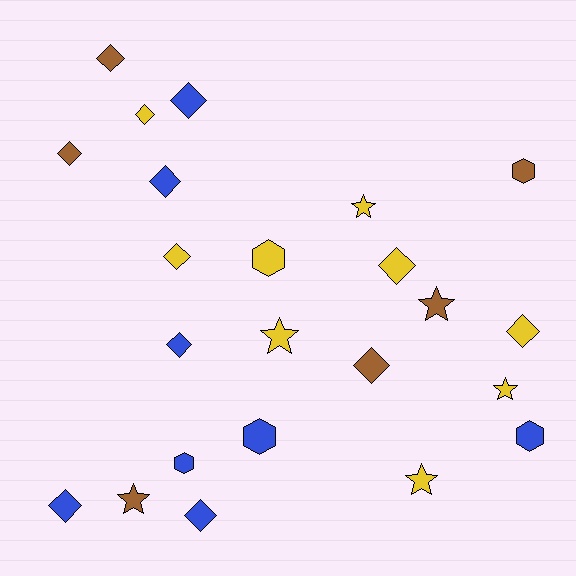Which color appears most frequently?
Yellow, with 9 objects.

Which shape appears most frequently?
Diamond, with 12 objects.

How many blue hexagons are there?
There are 3 blue hexagons.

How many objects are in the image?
There are 23 objects.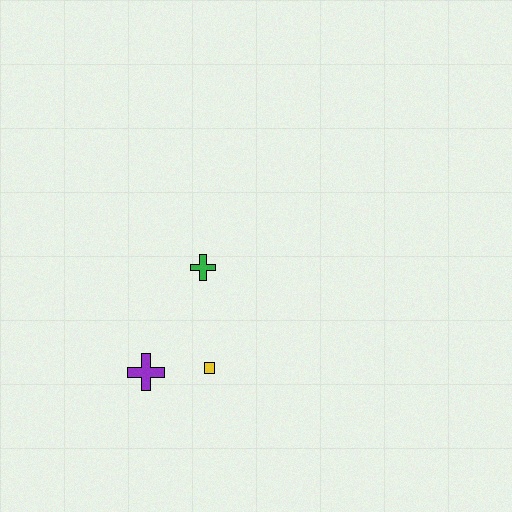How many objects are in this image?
There are 3 objects.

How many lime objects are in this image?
There are no lime objects.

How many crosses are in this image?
There are 2 crosses.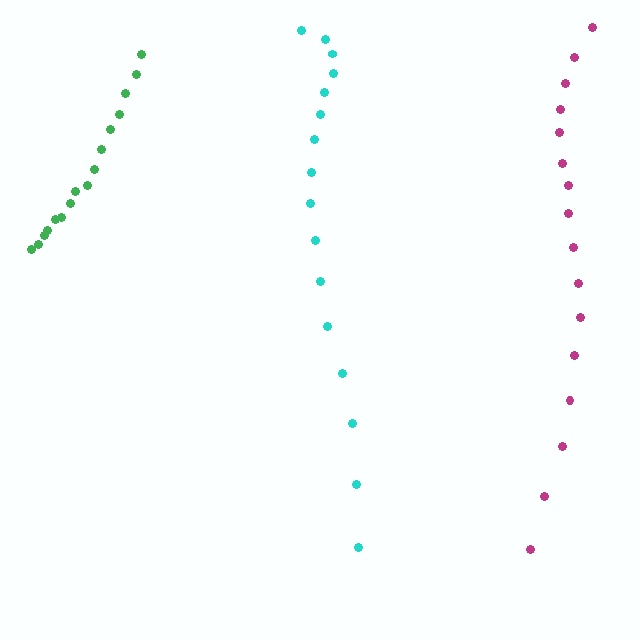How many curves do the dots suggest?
There are 3 distinct paths.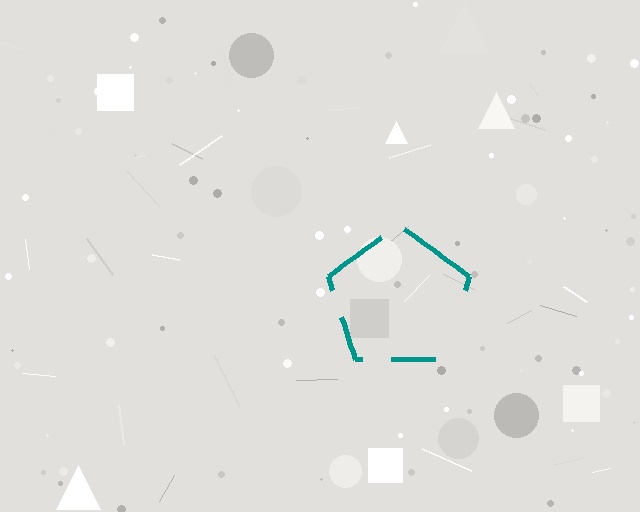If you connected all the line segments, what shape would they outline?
They would outline a pentagon.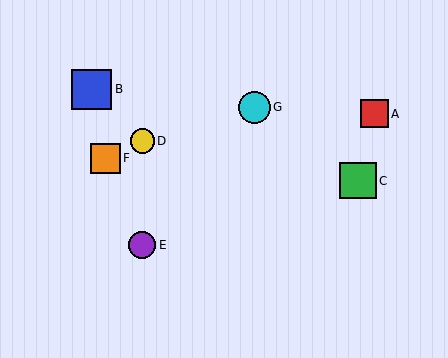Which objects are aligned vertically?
Objects D, E are aligned vertically.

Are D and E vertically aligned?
Yes, both are at x≈142.